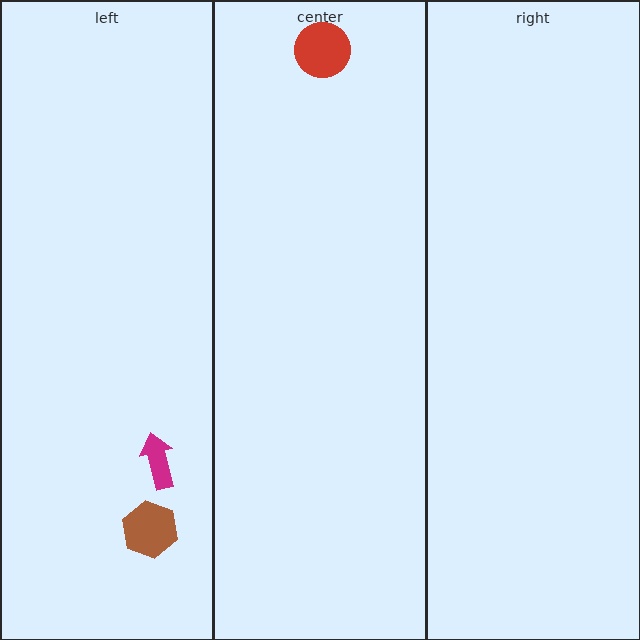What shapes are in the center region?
The red circle.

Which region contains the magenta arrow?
The left region.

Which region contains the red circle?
The center region.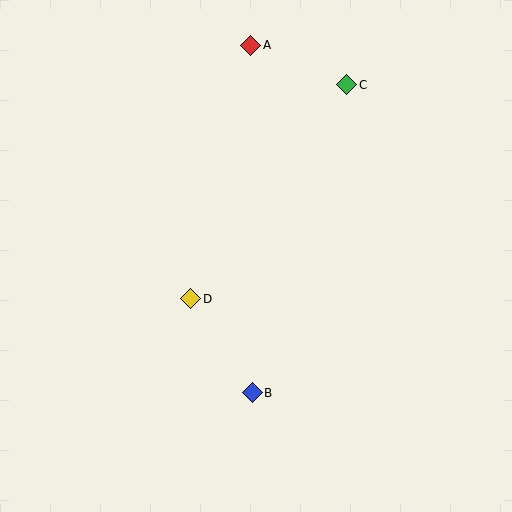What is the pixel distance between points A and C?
The distance between A and C is 104 pixels.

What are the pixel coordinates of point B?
Point B is at (252, 393).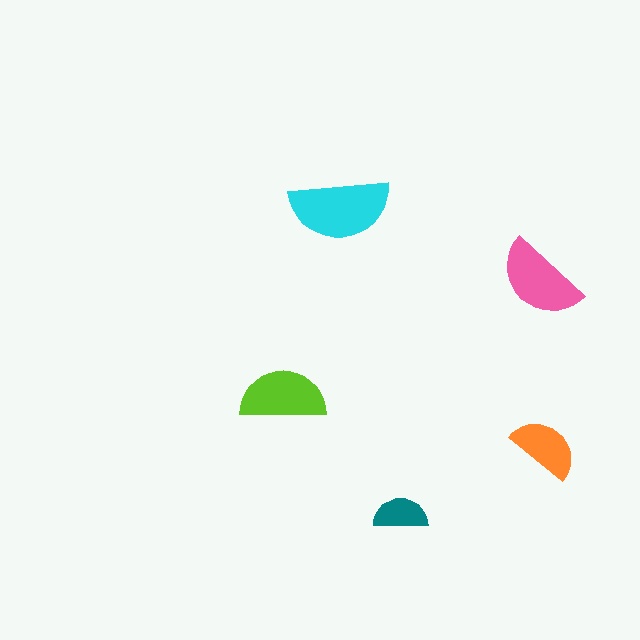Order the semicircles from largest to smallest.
the cyan one, the pink one, the lime one, the orange one, the teal one.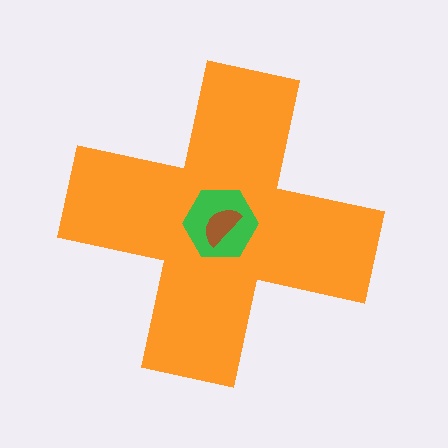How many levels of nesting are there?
3.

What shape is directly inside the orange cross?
The green hexagon.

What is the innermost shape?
The brown semicircle.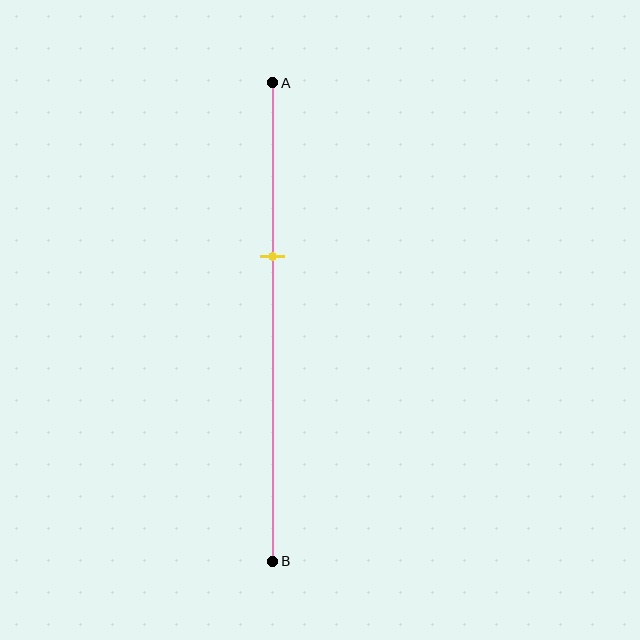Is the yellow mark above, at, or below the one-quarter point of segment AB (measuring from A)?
The yellow mark is below the one-quarter point of segment AB.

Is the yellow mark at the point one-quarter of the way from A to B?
No, the mark is at about 35% from A, not at the 25% one-quarter point.